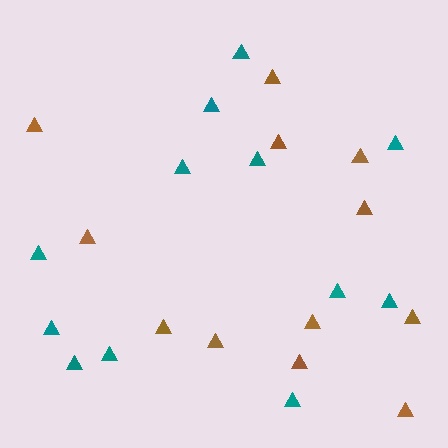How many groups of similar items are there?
There are 2 groups: one group of brown triangles (12) and one group of teal triangles (12).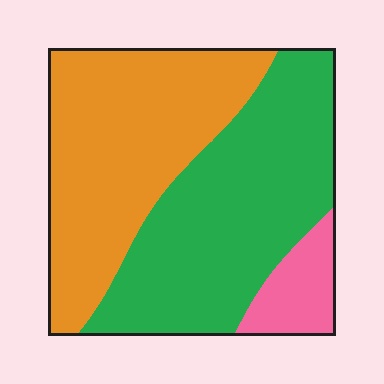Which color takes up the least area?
Pink, at roughly 10%.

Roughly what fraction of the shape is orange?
Orange takes up about two fifths (2/5) of the shape.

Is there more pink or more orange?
Orange.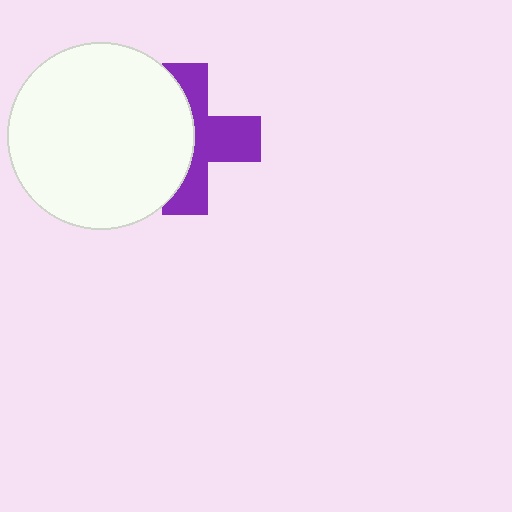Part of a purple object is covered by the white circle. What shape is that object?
It is a cross.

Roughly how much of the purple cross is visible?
About half of it is visible (roughly 52%).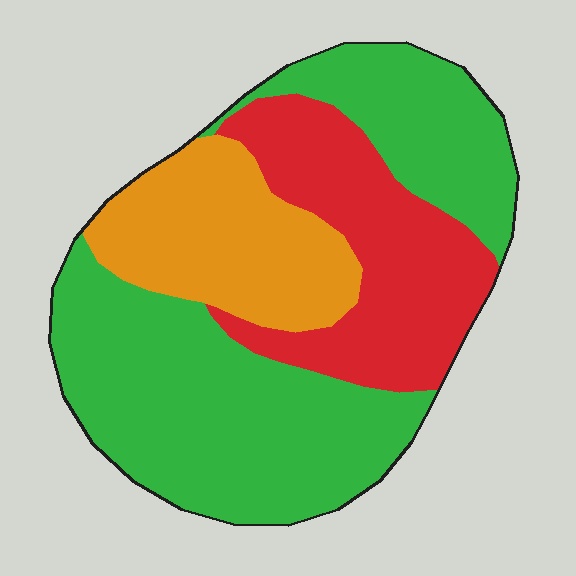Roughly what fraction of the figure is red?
Red takes up about one quarter (1/4) of the figure.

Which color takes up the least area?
Orange, at roughly 20%.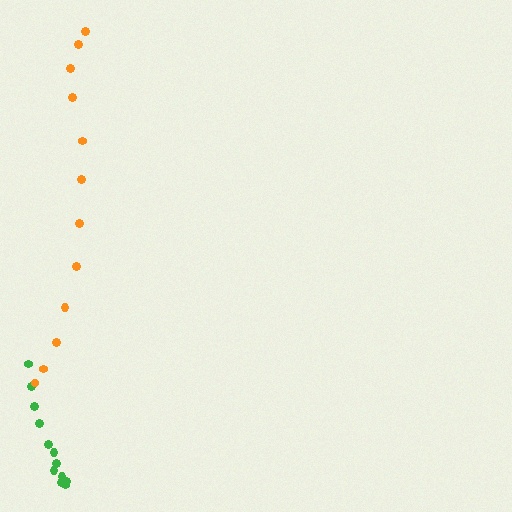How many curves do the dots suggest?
There are 2 distinct paths.